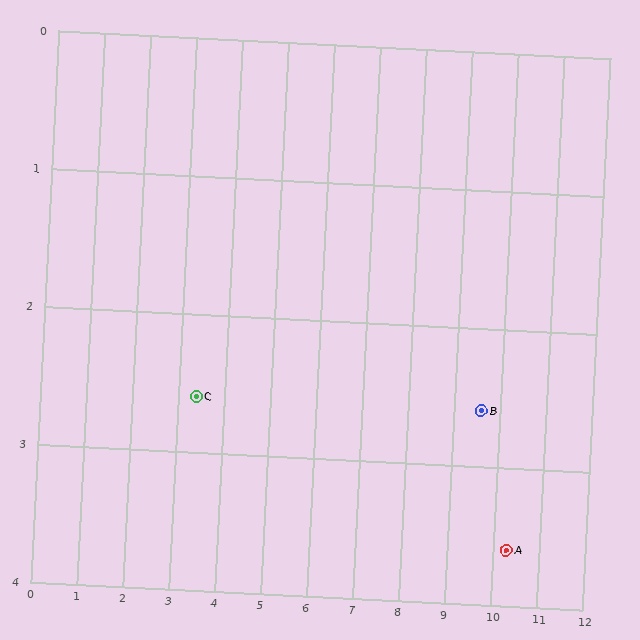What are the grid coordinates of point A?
Point A is at approximately (10.3, 3.6).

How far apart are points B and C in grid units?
Points B and C are about 6.2 grid units apart.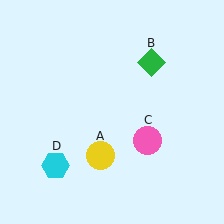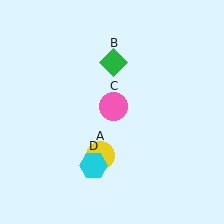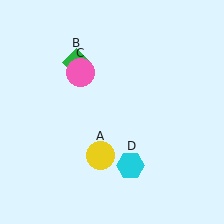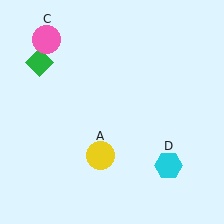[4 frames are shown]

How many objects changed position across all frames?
3 objects changed position: green diamond (object B), pink circle (object C), cyan hexagon (object D).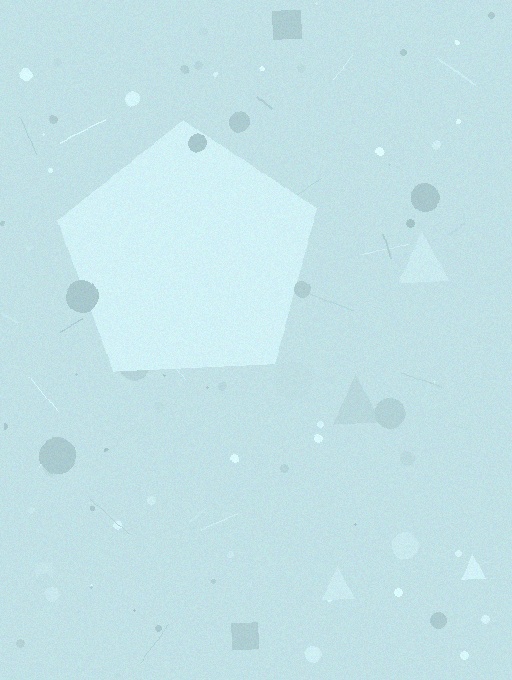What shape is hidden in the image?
A pentagon is hidden in the image.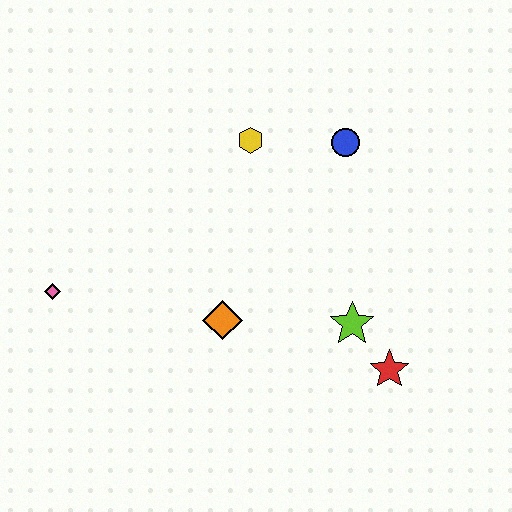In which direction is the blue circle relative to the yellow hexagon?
The blue circle is to the right of the yellow hexagon.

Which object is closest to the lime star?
The red star is closest to the lime star.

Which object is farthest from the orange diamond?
The blue circle is farthest from the orange diamond.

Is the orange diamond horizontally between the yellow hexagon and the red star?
No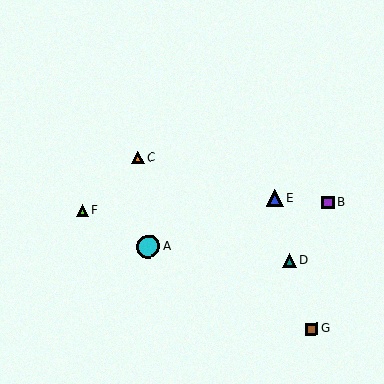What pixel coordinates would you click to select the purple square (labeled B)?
Click at (328, 203) to select the purple square B.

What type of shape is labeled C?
Shape C is an orange triangle.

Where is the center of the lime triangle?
The center of the lime triangle is at (82, 211).